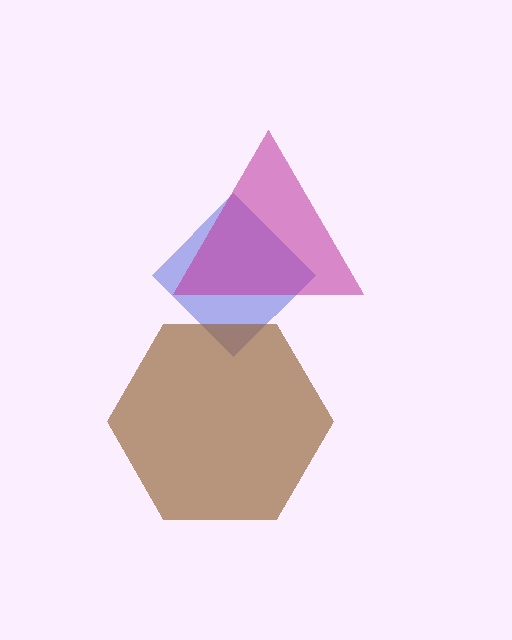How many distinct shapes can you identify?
There are 3 distinct shapes: a blue diamond, a magenta triangle, a brown hexagon.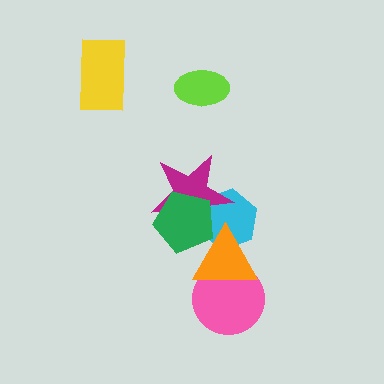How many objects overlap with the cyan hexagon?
3 objects overlap with the cyan hexagon.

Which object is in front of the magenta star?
The green pentagon is in front of the magenta star.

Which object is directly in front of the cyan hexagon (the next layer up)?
The magenta star is directly in front of the cyan hexagon.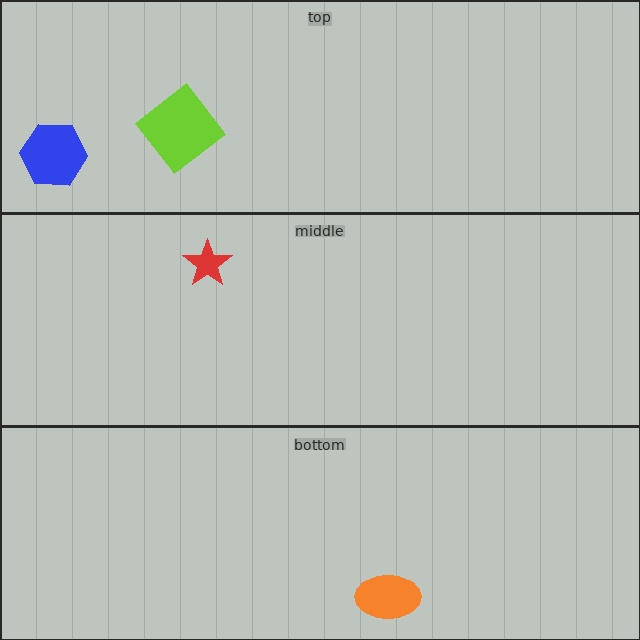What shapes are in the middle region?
The red star.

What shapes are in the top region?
The blue hexagon, the lime diamond.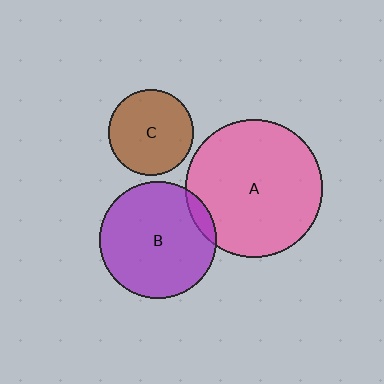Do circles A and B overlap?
Yes.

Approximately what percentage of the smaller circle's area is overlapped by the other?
Approximately 10%.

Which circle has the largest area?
Circle A (pink).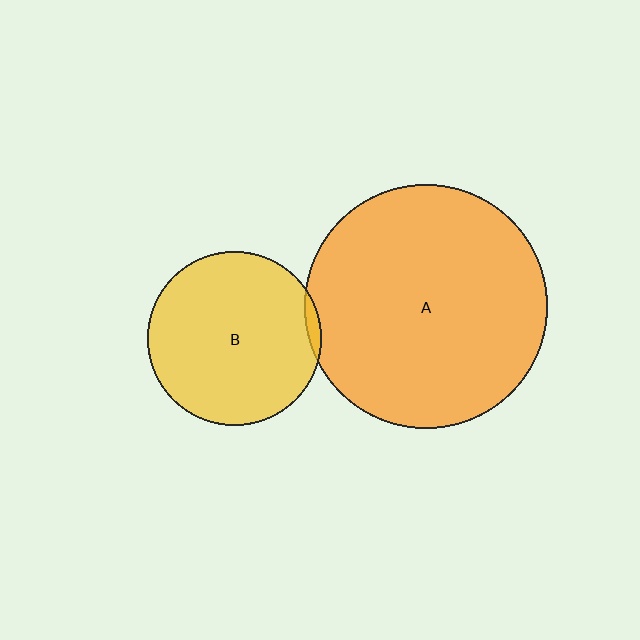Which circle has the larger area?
Circle A (orange).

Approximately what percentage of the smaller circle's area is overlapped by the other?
Approximately 5%.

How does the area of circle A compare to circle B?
Approximately 2.0 times.